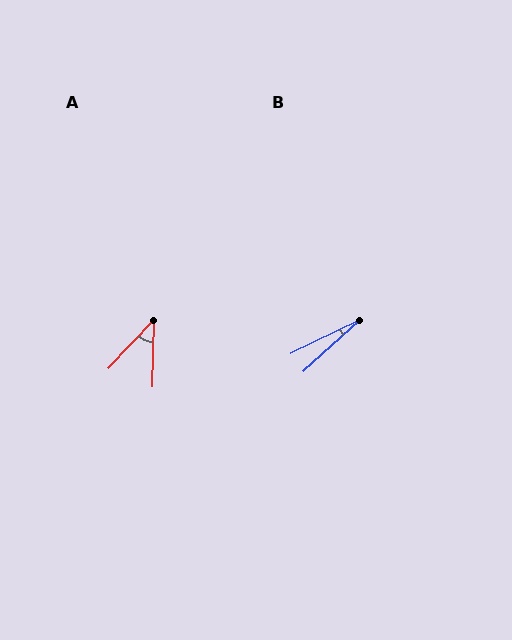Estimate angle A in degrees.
Approximately 42 degrees.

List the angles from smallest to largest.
B (16°), A (42°).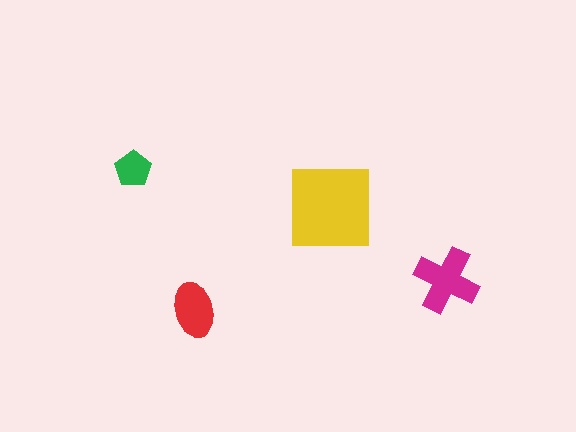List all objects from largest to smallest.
The yellow square, the magenta cross, the red ellipse, the green pentagon.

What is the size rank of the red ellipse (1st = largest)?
3rd.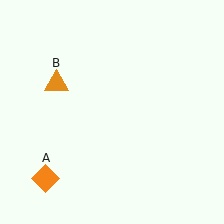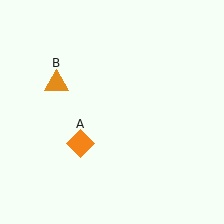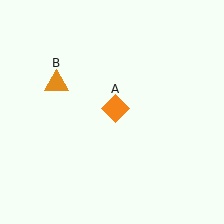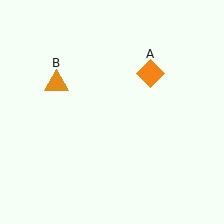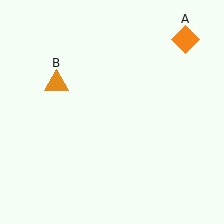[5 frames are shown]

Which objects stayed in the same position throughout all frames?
Orange triangle (object B) remained stationary.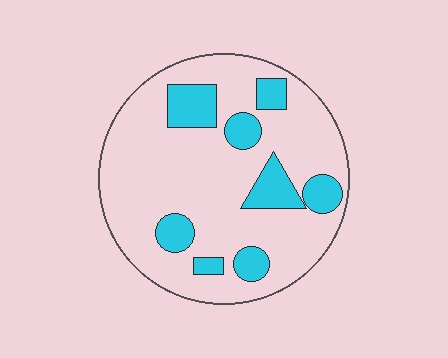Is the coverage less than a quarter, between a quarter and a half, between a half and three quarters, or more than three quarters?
Less than a quarter.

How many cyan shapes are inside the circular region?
8.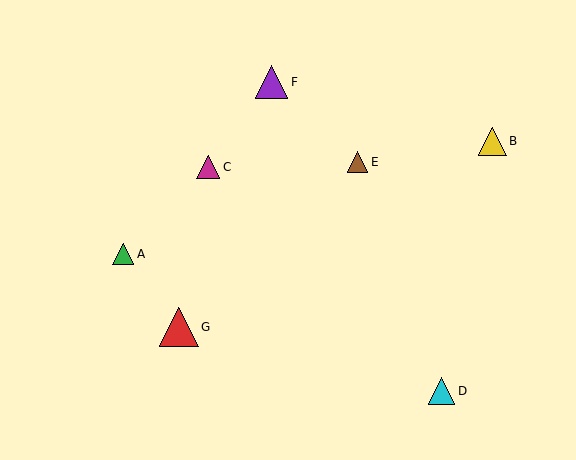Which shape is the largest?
The red triangle (labeled G) is the largest.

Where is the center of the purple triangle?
The center of the purple triangle is at (271, 82).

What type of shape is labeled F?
Shape F is a purple triangle.